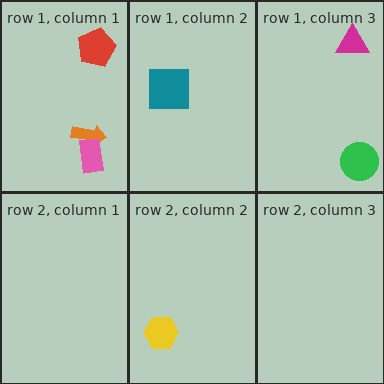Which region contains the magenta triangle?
The row 1, column 3 region.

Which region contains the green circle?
The row 1, column 3 region.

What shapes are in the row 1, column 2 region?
The teal square.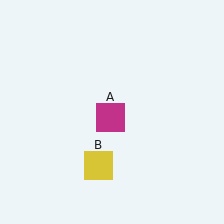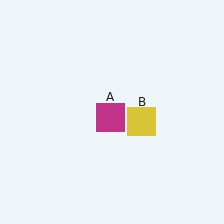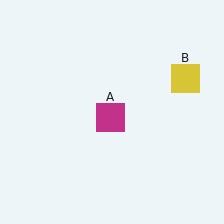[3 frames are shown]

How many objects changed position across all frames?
1 object changed position: yellow square (object B).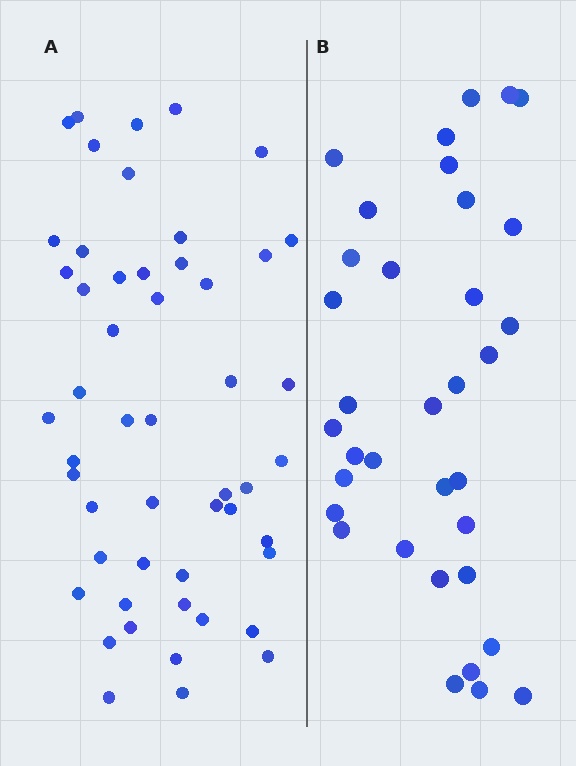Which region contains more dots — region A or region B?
Region A (the left region) has more dots.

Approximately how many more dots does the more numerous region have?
Region A has approximately 15 more dots than region B.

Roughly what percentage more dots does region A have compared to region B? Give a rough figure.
About 45% more.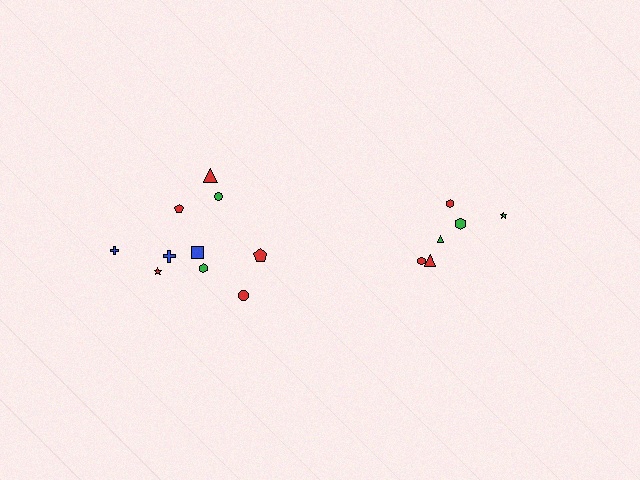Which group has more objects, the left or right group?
The left group.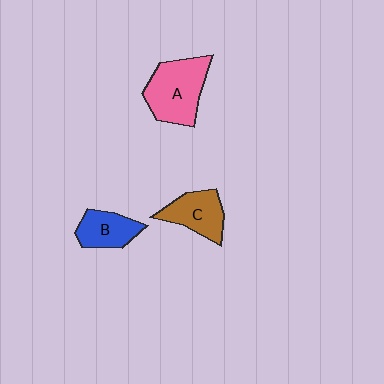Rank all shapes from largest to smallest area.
From largest to smallest: A (pink), C (brown), B (blue).